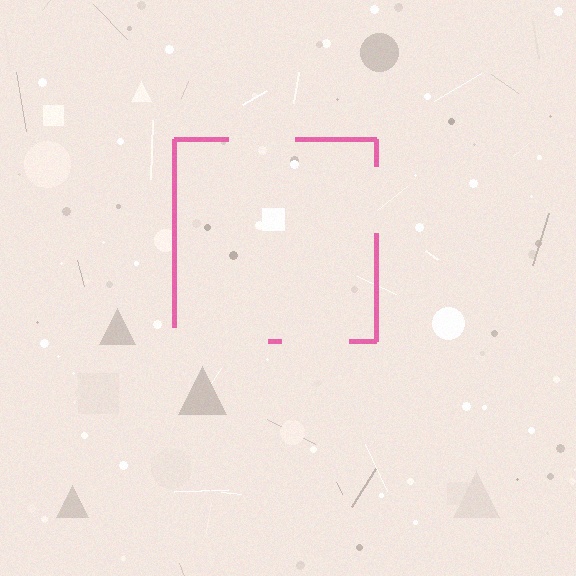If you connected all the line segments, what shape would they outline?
They would outline a square.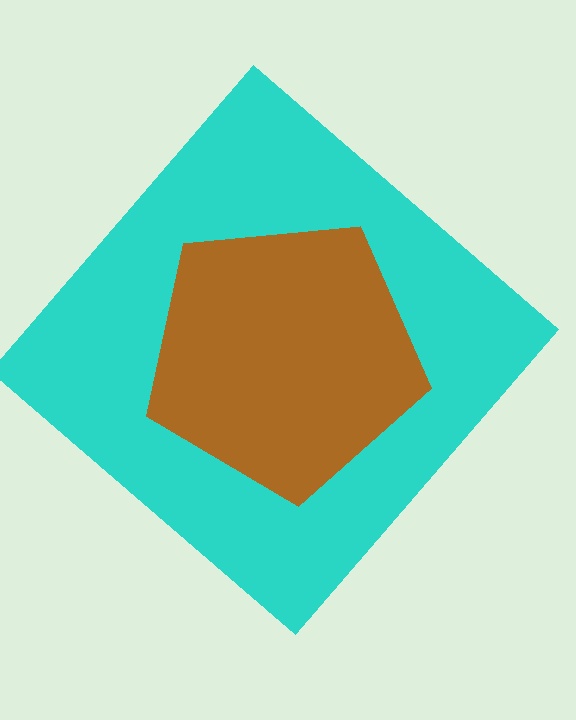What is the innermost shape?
The brown pentagon.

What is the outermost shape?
The cyan diamond.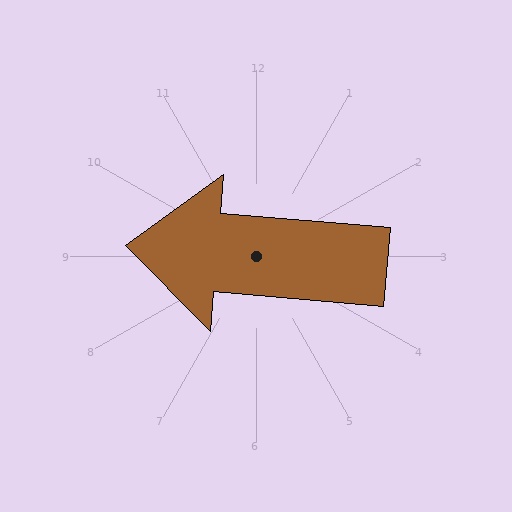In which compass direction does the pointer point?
West.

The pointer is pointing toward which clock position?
Roughly 9 o'clock.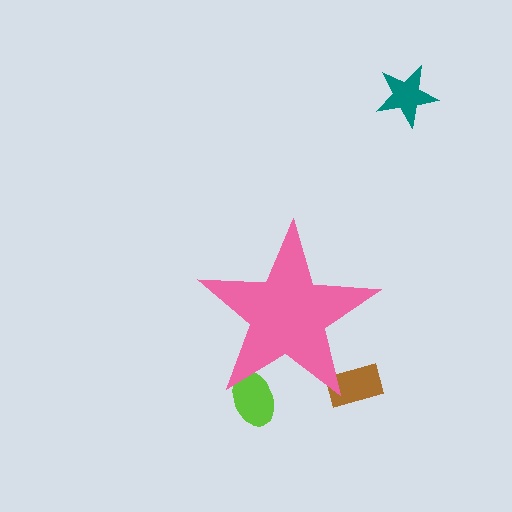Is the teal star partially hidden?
No, the teal star is fully visible.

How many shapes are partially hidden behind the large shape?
2 shapes are partially hidden.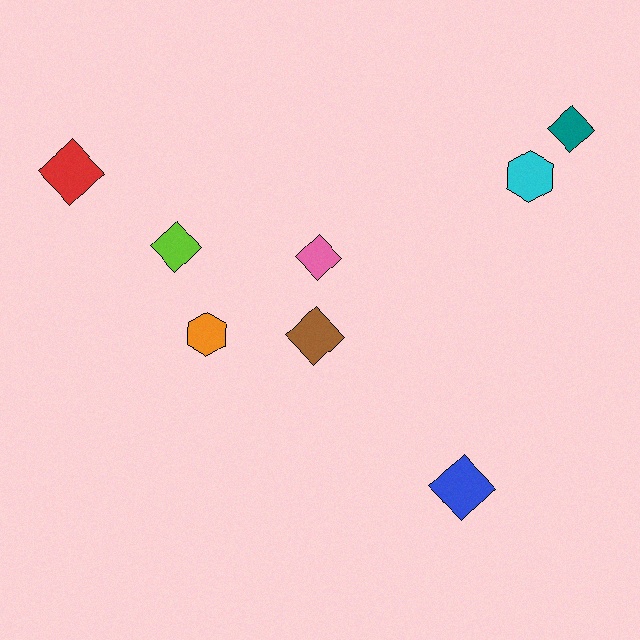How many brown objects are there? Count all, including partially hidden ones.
There is 1 brown object.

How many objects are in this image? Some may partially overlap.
There are 8 objects.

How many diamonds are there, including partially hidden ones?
There are 6 diamonds.